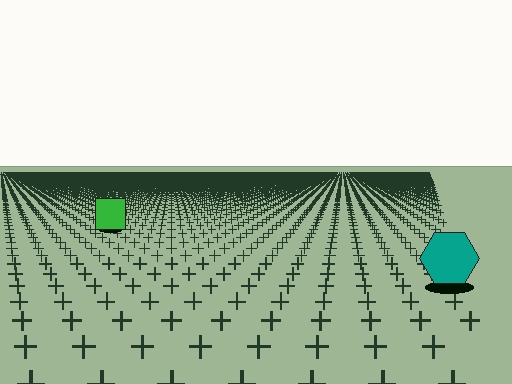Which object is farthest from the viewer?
The green square is farthest from the viewer. It appears smaller and the ground texture around it is denser.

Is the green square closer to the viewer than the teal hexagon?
No. The teal hexagon is closer — you can tell from the texture gradient: the ground texture is coarser near it.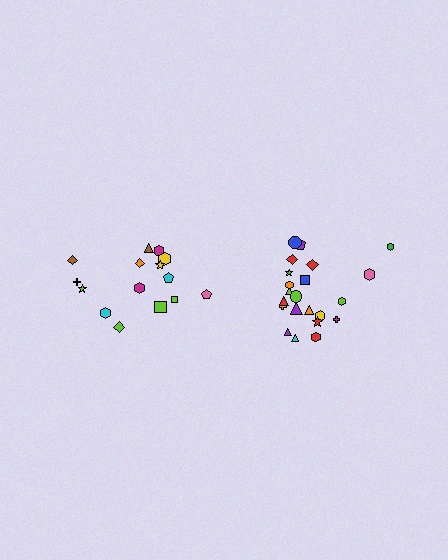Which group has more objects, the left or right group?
The right group.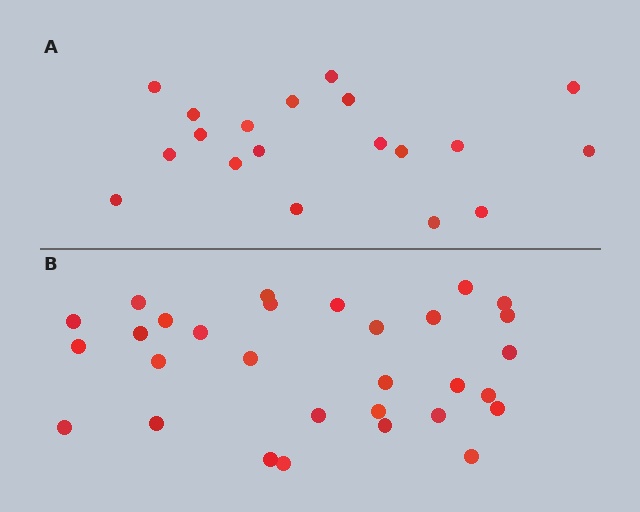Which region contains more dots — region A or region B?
Region B (the bottom region) has more dots.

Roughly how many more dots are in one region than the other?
Region B has roughly 12 or so more dots than region A.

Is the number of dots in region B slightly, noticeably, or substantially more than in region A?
Region B has substantially more. The ratio is roughly 1.6 to 1.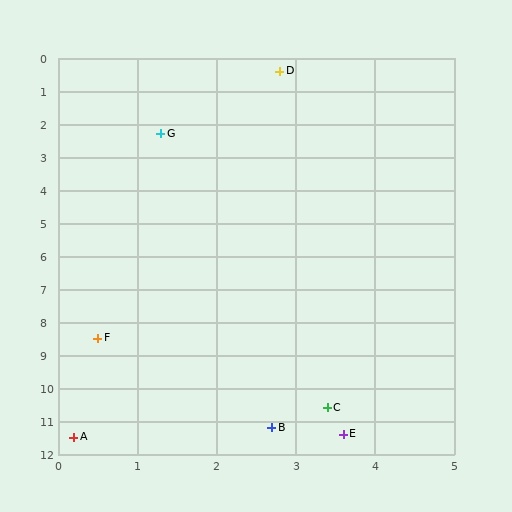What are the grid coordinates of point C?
Point C is at approximately (3.4, 10.6).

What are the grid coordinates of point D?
Point D is at approximately (2.8, 0.4).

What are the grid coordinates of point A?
Point A is at approximately (0.2, 11.5).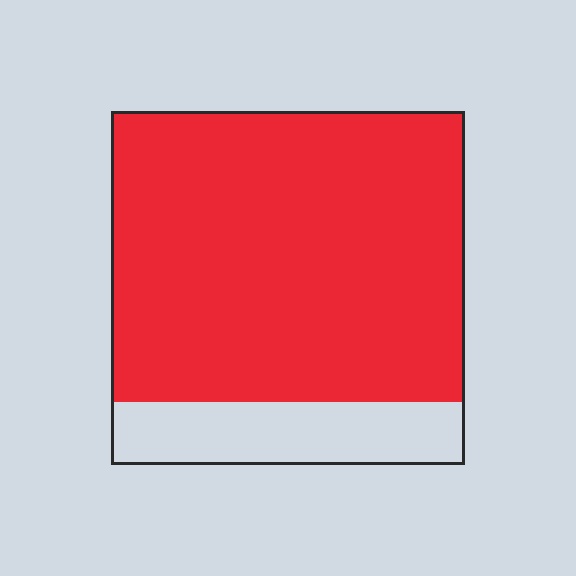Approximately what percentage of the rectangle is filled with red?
Approximately 80%.